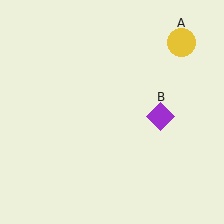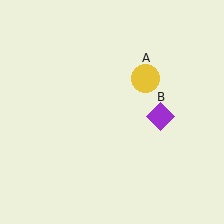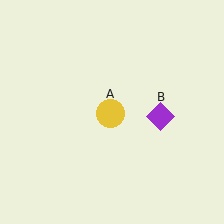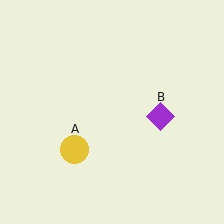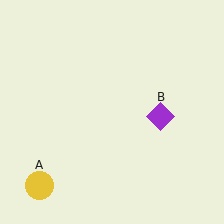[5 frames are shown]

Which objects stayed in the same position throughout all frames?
Purple diamond (object B) remained stationary.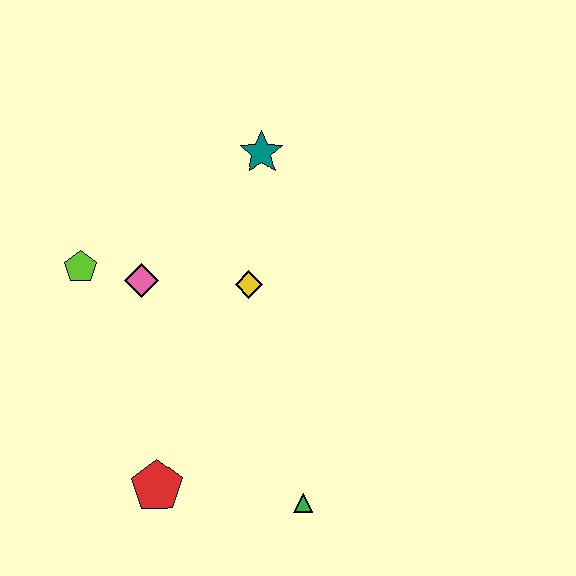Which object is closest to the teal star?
The yellow diamond is closest to the teal star.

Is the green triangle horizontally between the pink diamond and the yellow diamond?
No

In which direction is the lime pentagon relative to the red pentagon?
The lime pentagon is above the red pentagon.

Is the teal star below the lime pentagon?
No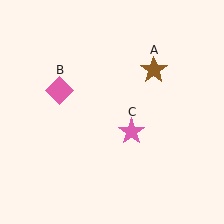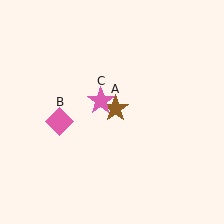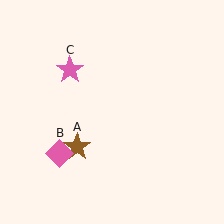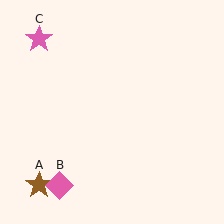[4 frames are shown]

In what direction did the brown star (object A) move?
The brown star (object A) moved down and to the left.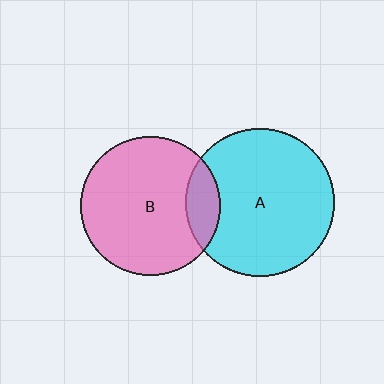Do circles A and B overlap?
Yes.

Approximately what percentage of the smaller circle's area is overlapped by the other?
Approximately 15%.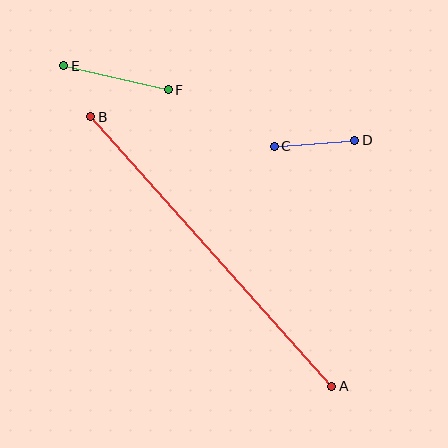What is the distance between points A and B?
The distance is approximately 361 pixels.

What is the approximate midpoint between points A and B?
The midpoint is at approximately (211, 252) pixels.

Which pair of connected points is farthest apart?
Points A and B are farthest apart.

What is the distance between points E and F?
The distance is approximately 107 pixels.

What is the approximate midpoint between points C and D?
The midpoint is at approximately (314, 143) pixels.